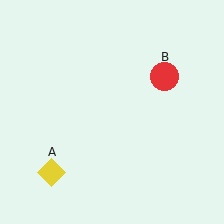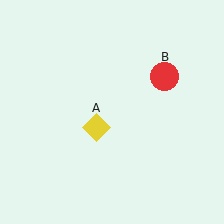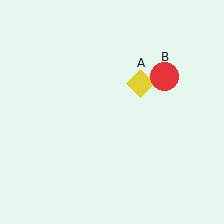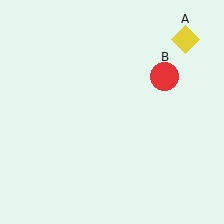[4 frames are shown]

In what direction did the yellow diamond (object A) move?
The yellow diamond (object A) moved up and to the right.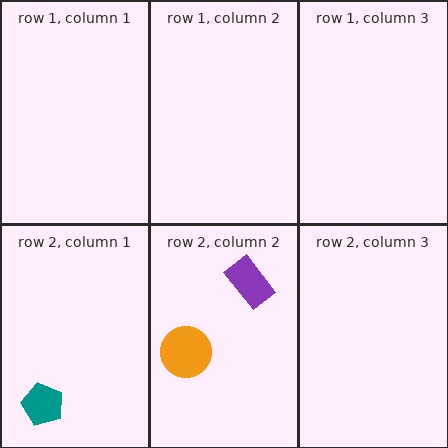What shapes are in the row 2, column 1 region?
The teal pentagon.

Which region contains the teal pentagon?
The row 2, column 1 region.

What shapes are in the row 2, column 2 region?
The purple rectangle, the orange circle.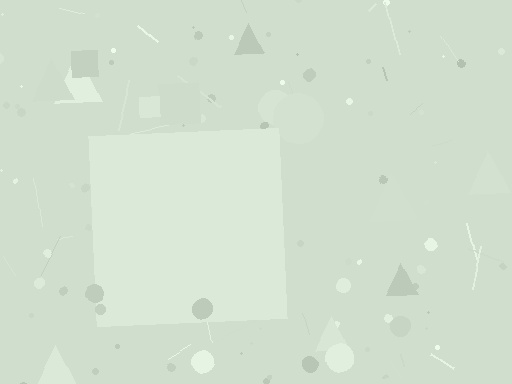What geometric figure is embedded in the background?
A square is embedded in the background.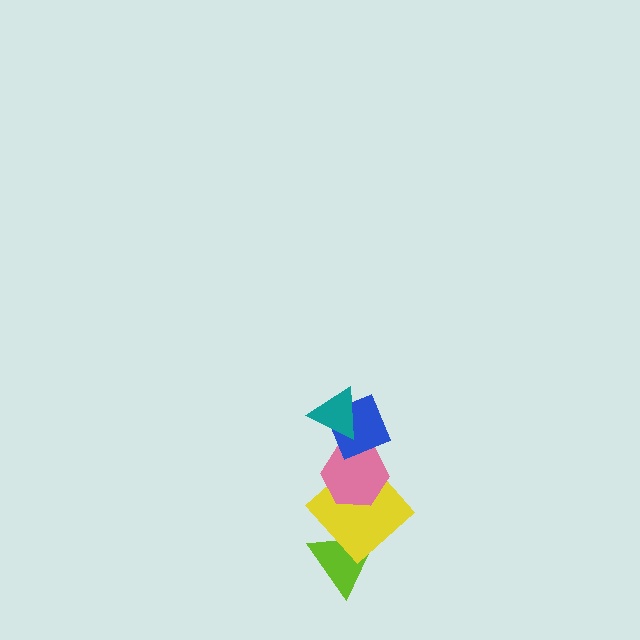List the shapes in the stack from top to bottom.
From top to bottom: the teal triangle, the blue diamond, the pink hexagon, the yellow diamond, the lime triangle.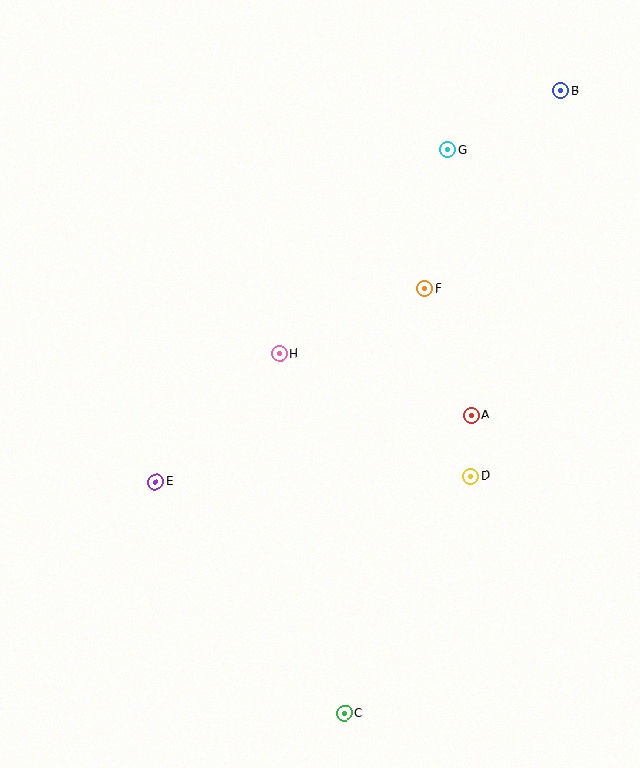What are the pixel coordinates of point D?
Point D is at (471, 476).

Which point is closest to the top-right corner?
Point B is closest to the top-right corner.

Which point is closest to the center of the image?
Point H at (280, 354) is closest to the center.